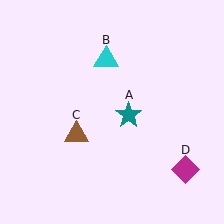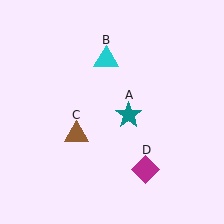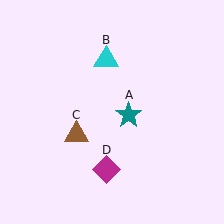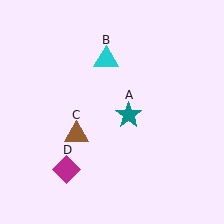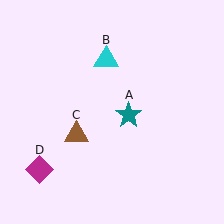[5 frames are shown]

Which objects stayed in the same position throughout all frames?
Teal star (object A) and cyan triangle (object B) and brown triangle (object C) remained stationary.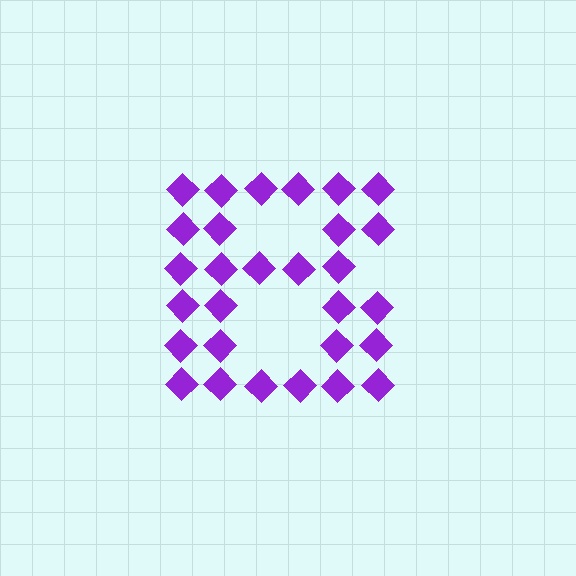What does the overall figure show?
The overall figure shows the letter B.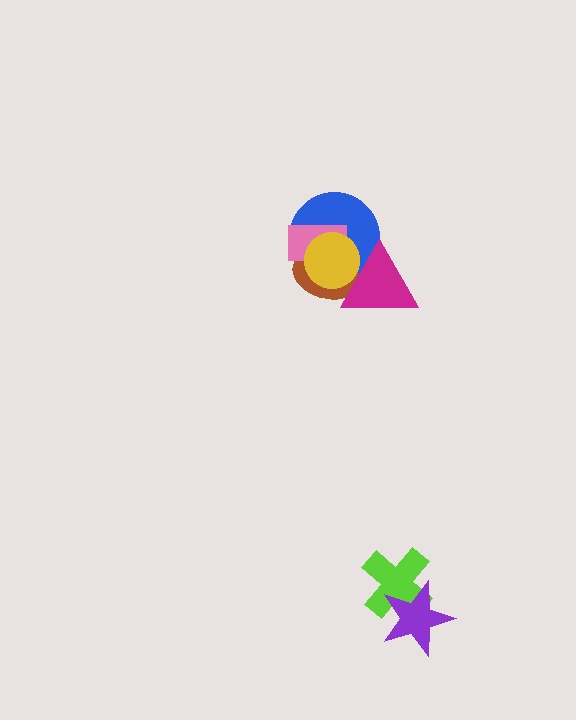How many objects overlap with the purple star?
1 object overlaps with the purple star.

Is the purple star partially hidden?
No, no other shape covers it.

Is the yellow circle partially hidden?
Yes, it is partially covered by another shape.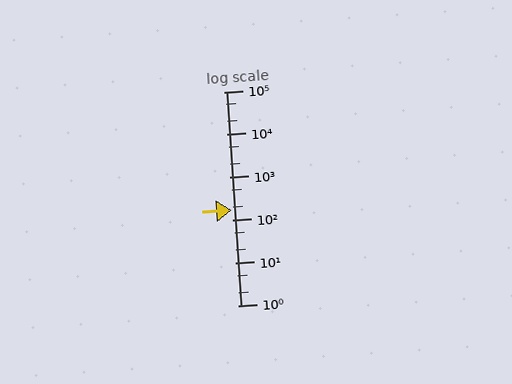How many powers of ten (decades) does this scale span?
The scale spans 5 decades, from 1 to 100000.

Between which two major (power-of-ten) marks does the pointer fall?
The pointer is between 100 and 1000.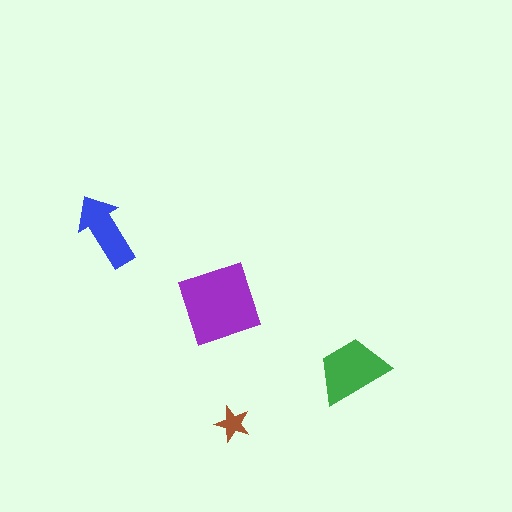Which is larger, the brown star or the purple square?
The purple square.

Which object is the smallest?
The brown star.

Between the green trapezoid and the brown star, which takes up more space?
The green trapezoid.